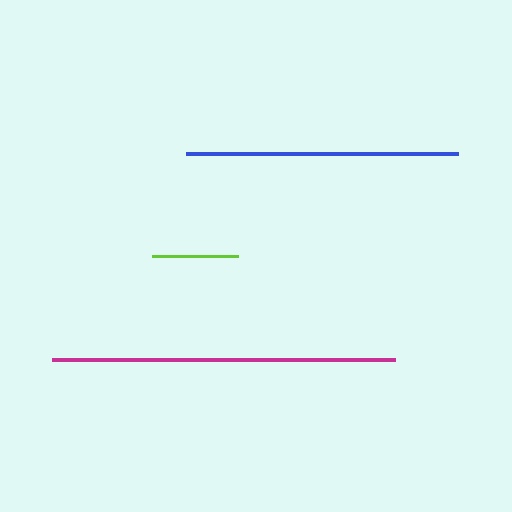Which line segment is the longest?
The magenta line is the longest at approximately 344 pixels.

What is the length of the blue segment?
The blue segment is approximately 272 pixels long.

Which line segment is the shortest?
The lime line is the shortest at approximately 86 pixels.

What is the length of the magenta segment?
The magenta segment is approximately 344 pixels long.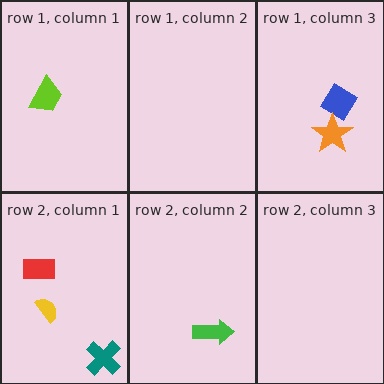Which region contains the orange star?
The row 1, column 3 region.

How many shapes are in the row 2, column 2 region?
1.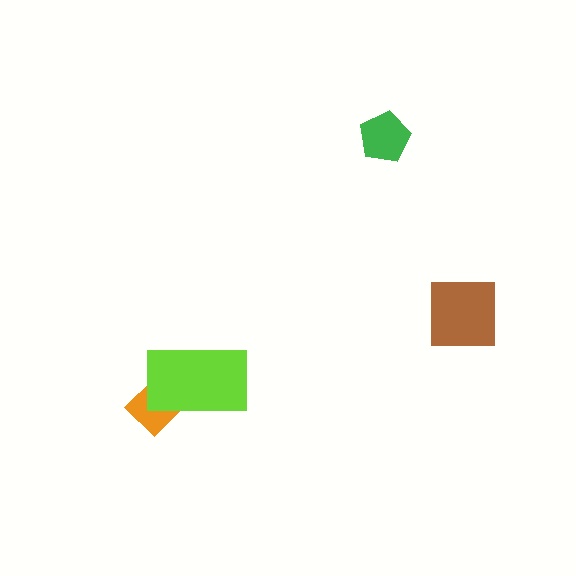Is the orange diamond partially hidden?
Yes, it is partially covered by another shape.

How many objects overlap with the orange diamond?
1 object overlaps with the orange diamond.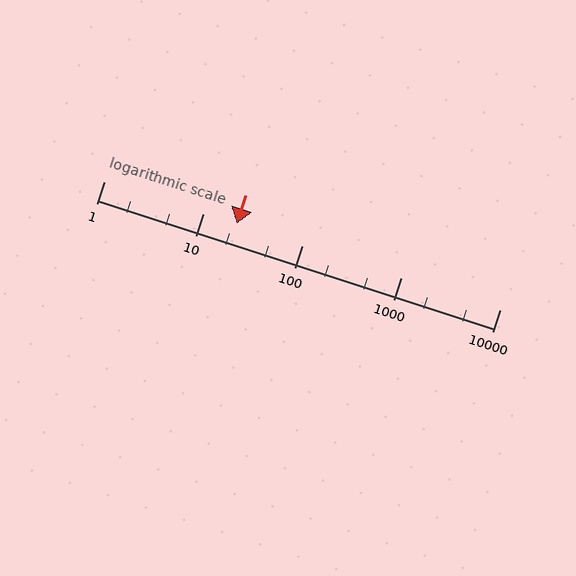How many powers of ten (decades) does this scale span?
The scale spans 4 decades, from 1 to 10000.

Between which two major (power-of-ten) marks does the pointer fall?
The pointer is between 10 and 100.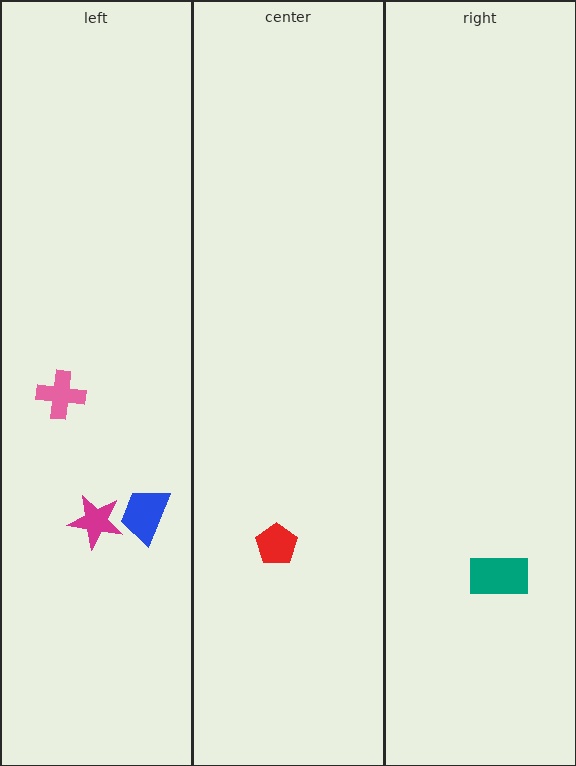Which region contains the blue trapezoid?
The left region.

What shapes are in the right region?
The teal rectangle.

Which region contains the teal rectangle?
The right region.